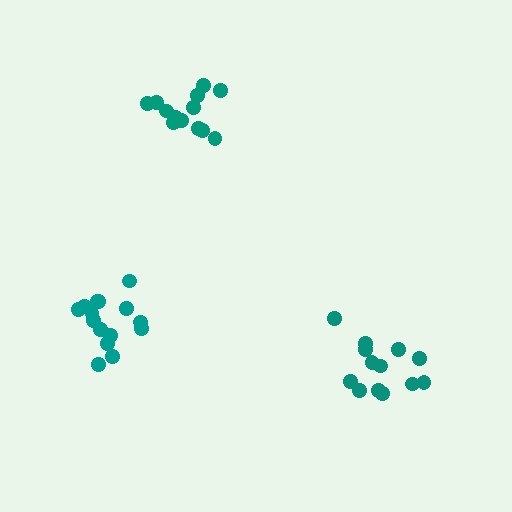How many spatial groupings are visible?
There are 3 spatial groupings.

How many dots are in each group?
Group 1: 13 dots, Group 2: 13 dots, Group 3: 16 dots (42 total).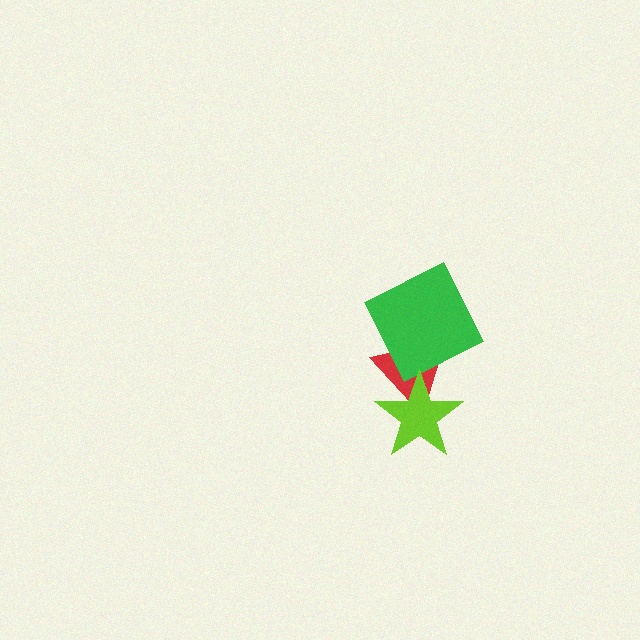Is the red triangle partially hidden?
Yes, it is partially covered by another shape.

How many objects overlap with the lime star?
1 object overlaps with the lime star.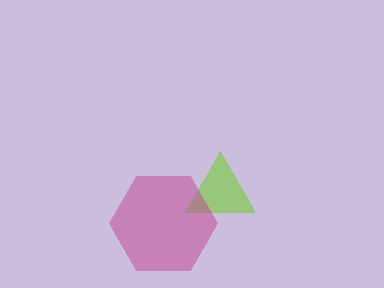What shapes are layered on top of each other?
The layered shapes are: a lime triangle, a magenta hexagon.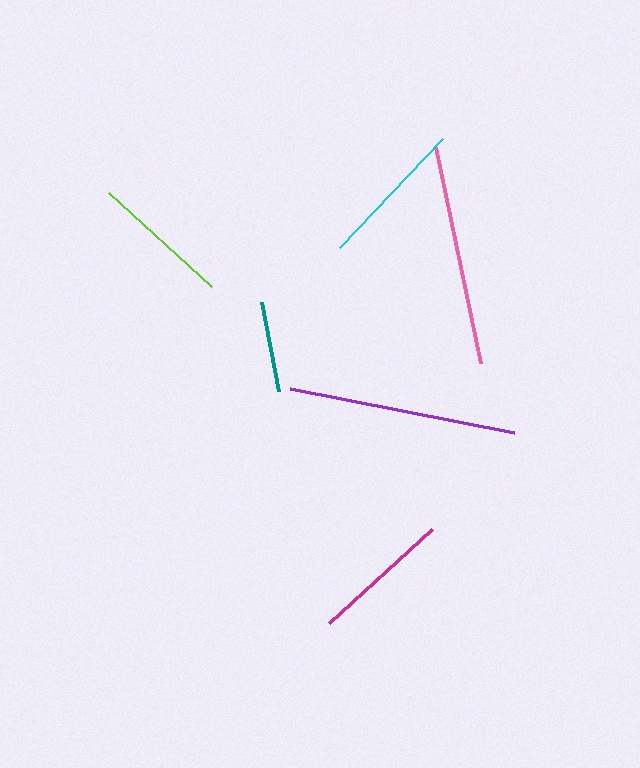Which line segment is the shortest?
The teal line is the shortest at approximately 90 pixels.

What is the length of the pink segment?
The pink segment is approximately 221 pixels long.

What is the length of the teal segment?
The teal segment is approximately 90 pixels long.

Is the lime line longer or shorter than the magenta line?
The lime line is longer than the magenta line.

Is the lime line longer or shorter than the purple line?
The purple line is longer than the lime line.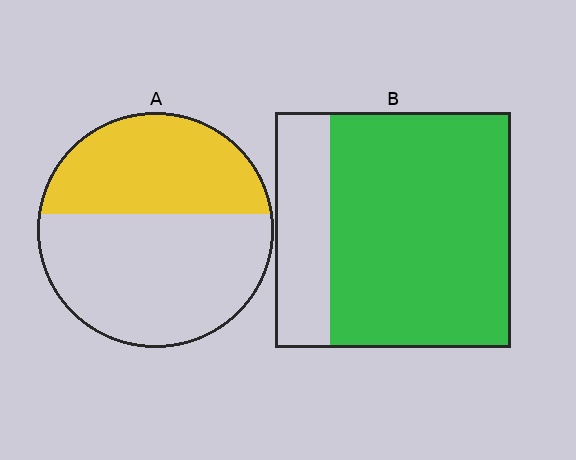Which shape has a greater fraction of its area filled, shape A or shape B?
Shape B.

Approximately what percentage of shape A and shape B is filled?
A is approximately 40% and B is approximately 75%.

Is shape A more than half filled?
No.